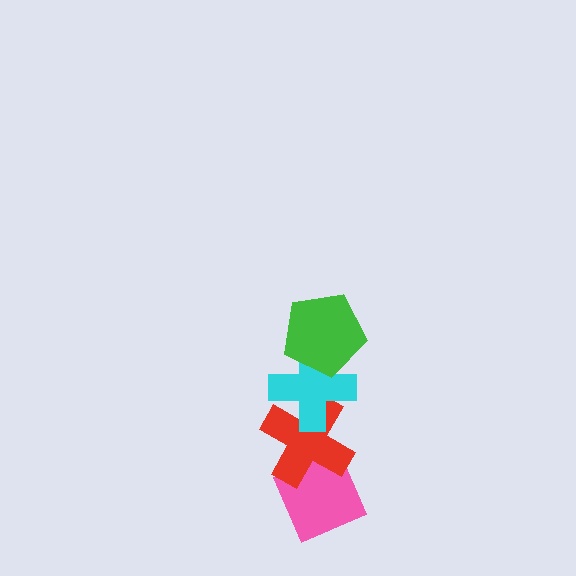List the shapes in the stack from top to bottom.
From top to bottom: the green pentagon, the cyan cross, the red cross, the pink diamond.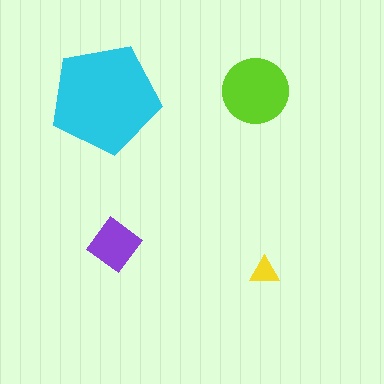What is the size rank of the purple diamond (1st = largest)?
3rd.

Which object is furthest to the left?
The cyan pentagon is leftmost.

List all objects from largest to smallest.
The cyan pentagon, the lime circle, the purple diamond, the yellow triangle.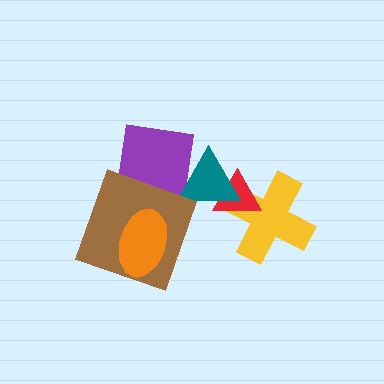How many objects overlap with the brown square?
2 objects overlap with the brown square.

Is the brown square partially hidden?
Yes, it is partially covered by another shape.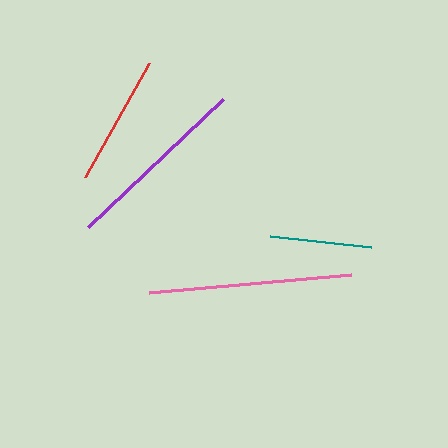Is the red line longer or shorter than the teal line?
The red line is longer than the teal line.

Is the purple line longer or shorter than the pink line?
The pink line is longer than the purple line.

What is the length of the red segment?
The red segment is approximately 131 pixels long.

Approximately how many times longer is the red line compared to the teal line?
The red line is approximately 1.3 times the length of the teal line.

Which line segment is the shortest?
The teal line is the shortest at approximately 102 pixels.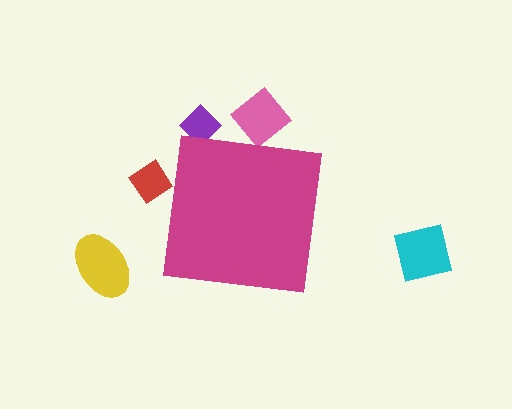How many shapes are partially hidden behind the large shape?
3 shapes are partially hidden.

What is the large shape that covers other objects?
A magenta square.